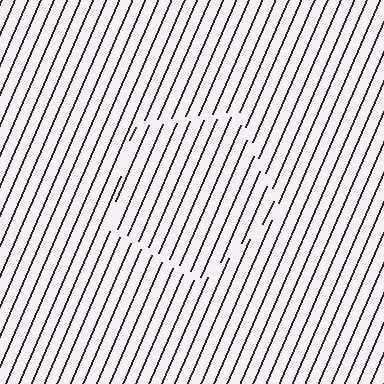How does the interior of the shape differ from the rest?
The interior of the shape contains the same grating, shifted by half a period — the contour is defined by the phase discontinuity where line-ends from the inner and outer gratings abut.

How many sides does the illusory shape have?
5 sides — the line-ends trace a pentagon.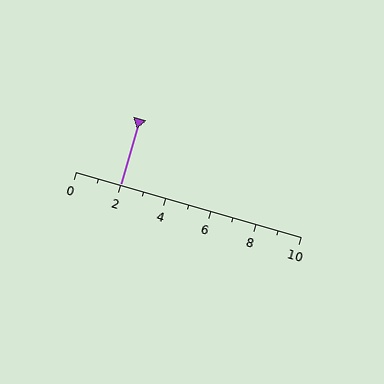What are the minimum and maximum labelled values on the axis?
The axis runs from 0 to 10.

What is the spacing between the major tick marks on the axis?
The major ticks are spaced 2 apart.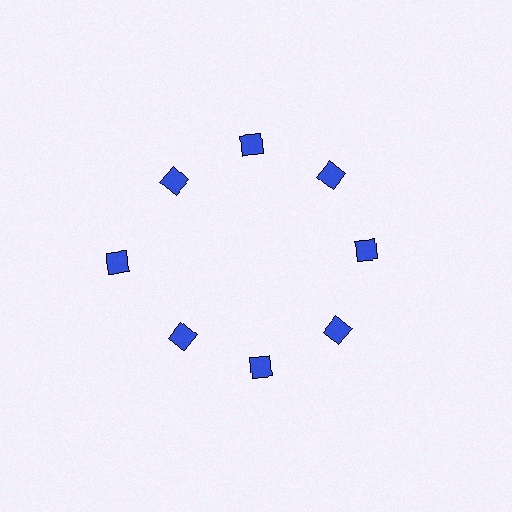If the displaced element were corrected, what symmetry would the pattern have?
It would have 8-fold rotational symmetry — the pattern would map onto itself every 45 degrees.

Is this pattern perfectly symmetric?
No. The 8 blue diamonds are arranged in a ring, but one element near the 9 o'clock position is pushed outward from the center, breaking the 8-fold rotational symmetry.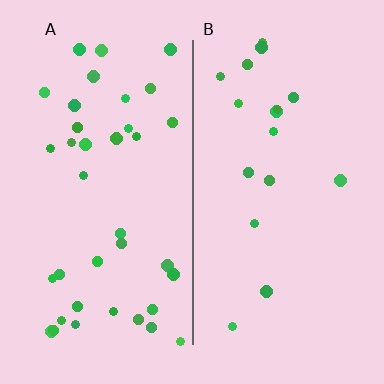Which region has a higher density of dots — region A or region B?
A (the left).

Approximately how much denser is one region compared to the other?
Approximately 2.2× — region A over region B.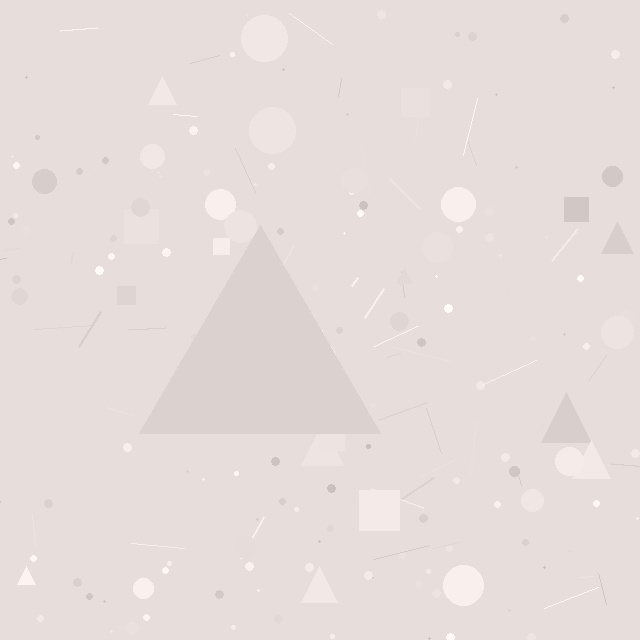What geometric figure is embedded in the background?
A triangle is embedded in the background.